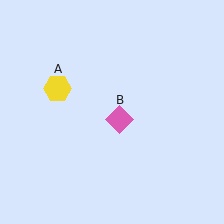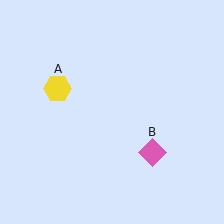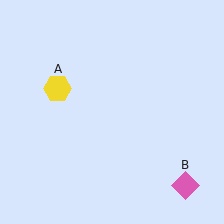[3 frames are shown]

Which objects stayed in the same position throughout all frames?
Yellow hexagon (object A) remained stationary.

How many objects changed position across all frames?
1 object changed position: pink diamond (object B).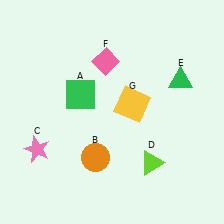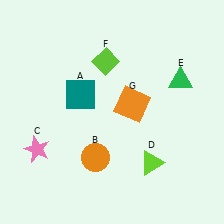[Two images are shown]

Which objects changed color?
A changed from green to teal. F changed from pink to lime. G changed from yellow to orange.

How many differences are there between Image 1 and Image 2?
There are 3 differences between the two images.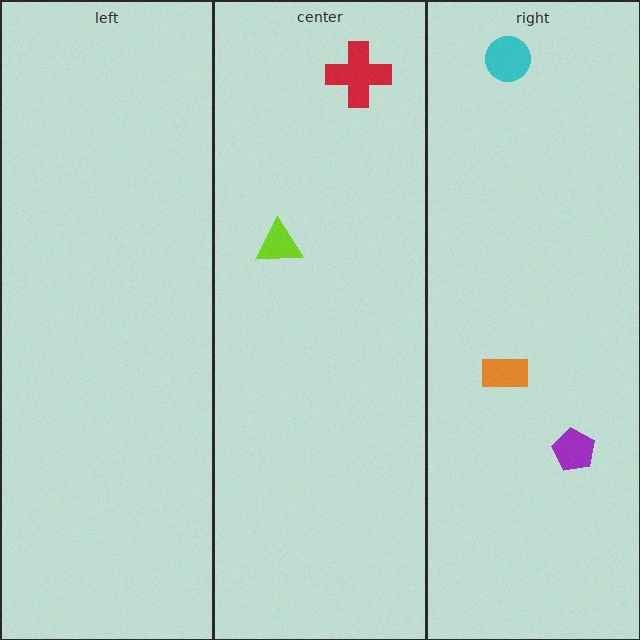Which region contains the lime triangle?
The center region.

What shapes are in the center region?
The lime triangle, the red cross.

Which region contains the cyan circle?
The right region.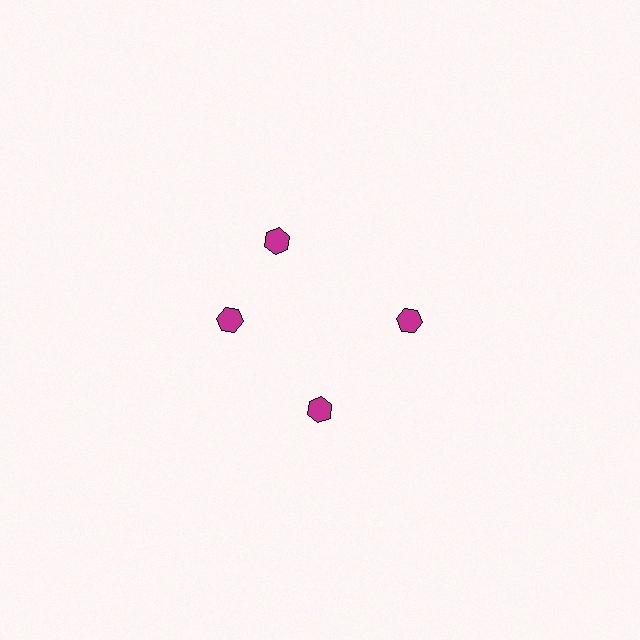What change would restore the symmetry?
The symmetry would be restored by rotating it back into even spacing with its neighbors so that all 4 hexagons sit at equal angles and equal distance from the center.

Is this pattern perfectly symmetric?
No. The 4 magenta hexagons are arranged in a ring, but one element near the 12 o'clock position is rotated out of alignment along the ring, breaking the 4-fold rotational symmetry.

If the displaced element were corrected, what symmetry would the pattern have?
It would have 4-fold rotational symmetry — the pattern would map onto itself every 90 degrees.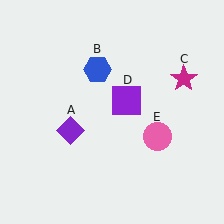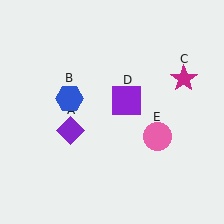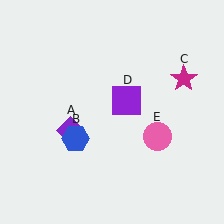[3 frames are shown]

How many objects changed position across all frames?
1 object changed position: blue hexagon (object B).